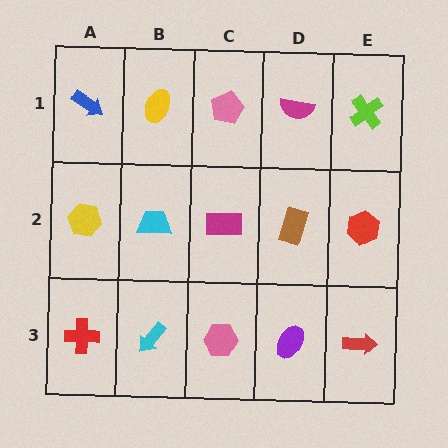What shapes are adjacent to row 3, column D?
A brown rectangle (row 2, column D), a pink hexagon (row 3, column C), a red arrow (row 3, column E).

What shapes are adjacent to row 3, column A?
A yellow hexagon (row 2, column A), a cyan arrow (row 3, column B).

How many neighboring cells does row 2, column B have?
4.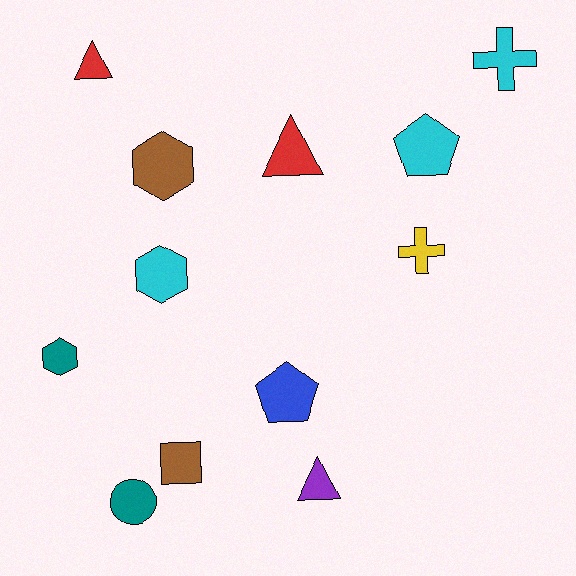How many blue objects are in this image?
There is 1 blue object.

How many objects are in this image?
There are 12 objects.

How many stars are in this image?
There are no stars.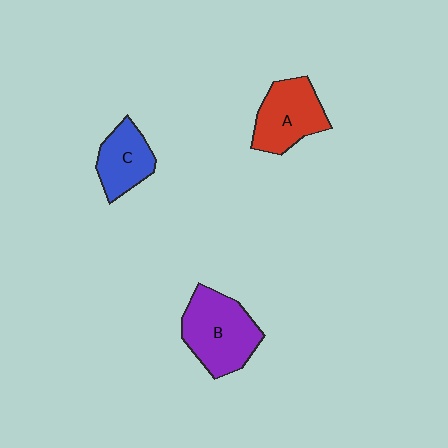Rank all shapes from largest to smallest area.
From largest to smallest: B (purple), A (red), C (blue).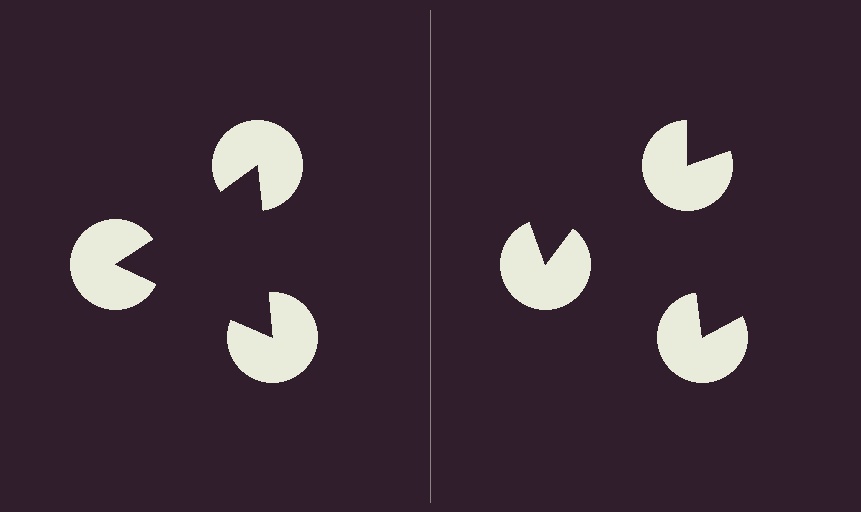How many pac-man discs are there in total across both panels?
6 — 3 on each side.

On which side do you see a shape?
An illusory triangle appears on the left side. On the right side the wedge cuts are rotated, so no coherent shape forms.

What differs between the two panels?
The pac-man discs are positioned identically on both sides; only the wedge orientations differ. On the left they align to a triangle; on the right they are misaligned.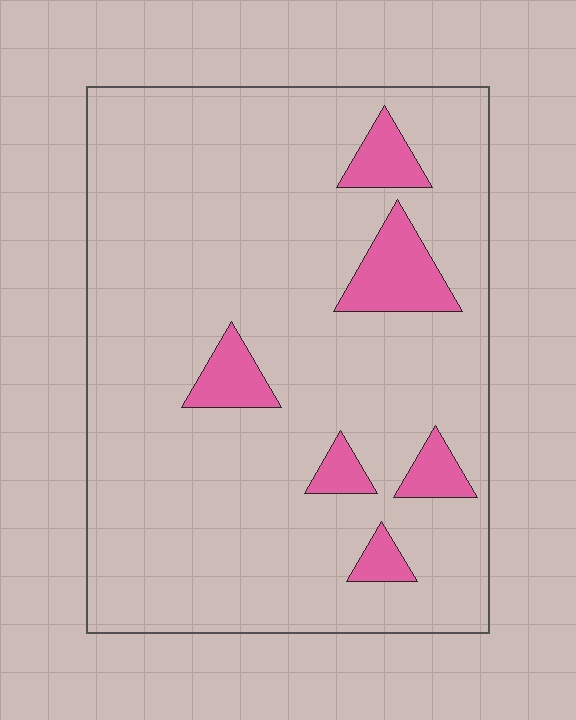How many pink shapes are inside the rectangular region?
6.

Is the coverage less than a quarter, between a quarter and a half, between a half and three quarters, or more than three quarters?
Less than a quarter.